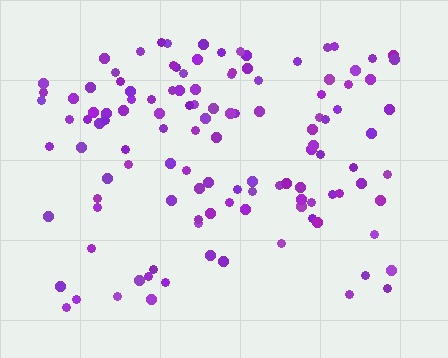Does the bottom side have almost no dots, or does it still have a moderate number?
Still a moderate number, just noticeably fewer than the top.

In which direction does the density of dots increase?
From bottom to top, with the top side densest.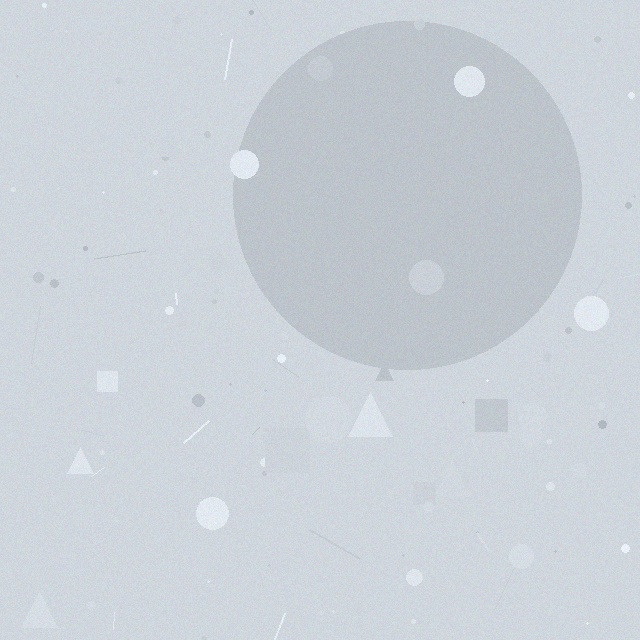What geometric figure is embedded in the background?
A circle is embedded in the background.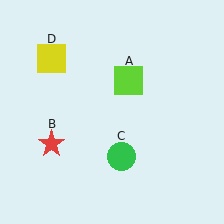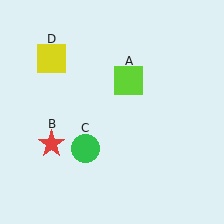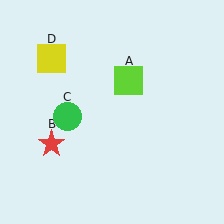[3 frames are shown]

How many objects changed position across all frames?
1 object changed position: green circle (object C).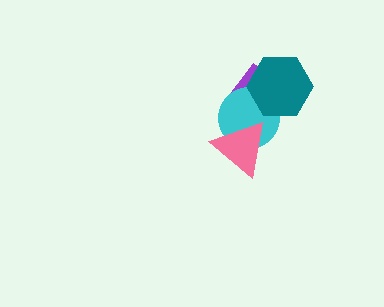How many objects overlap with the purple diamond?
3 objects overlap with the purple diamond.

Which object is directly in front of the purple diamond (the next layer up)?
The cyan circle is directly in front of the purple diamond.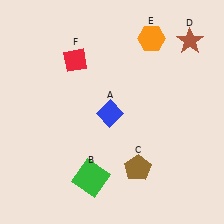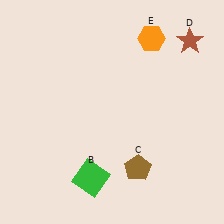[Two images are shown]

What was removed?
The red diamond (F), the blue diamond (A) were removed in Image 2.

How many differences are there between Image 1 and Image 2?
There are 2 differences between the two images.